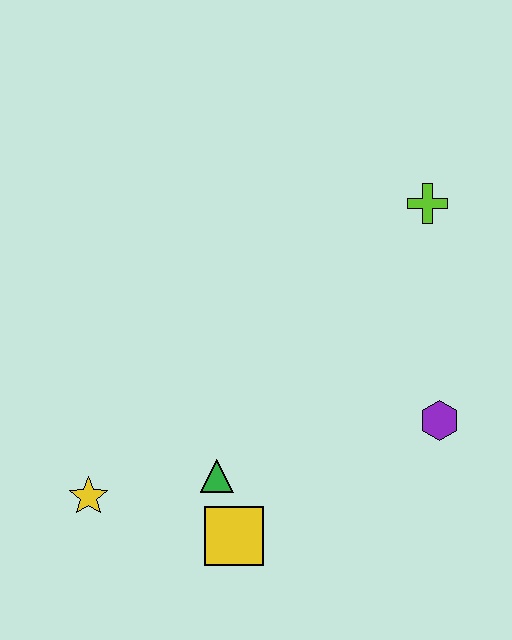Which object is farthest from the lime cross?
The yellow star is farthest from the lime cross.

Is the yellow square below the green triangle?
Yes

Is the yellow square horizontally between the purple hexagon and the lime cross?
No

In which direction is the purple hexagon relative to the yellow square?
The purple hexagon is to the right of the yellow square.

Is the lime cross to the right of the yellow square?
Yes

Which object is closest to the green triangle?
The yellow square is closest to the green triangle.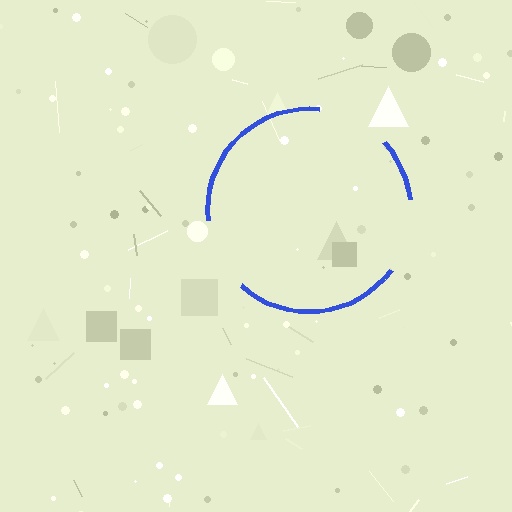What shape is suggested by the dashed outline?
The dashed outline suggests a circle.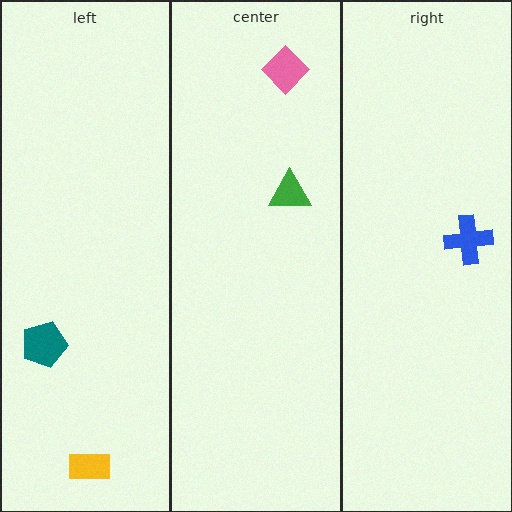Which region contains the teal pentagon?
The left region.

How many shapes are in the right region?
1.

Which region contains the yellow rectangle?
The left region.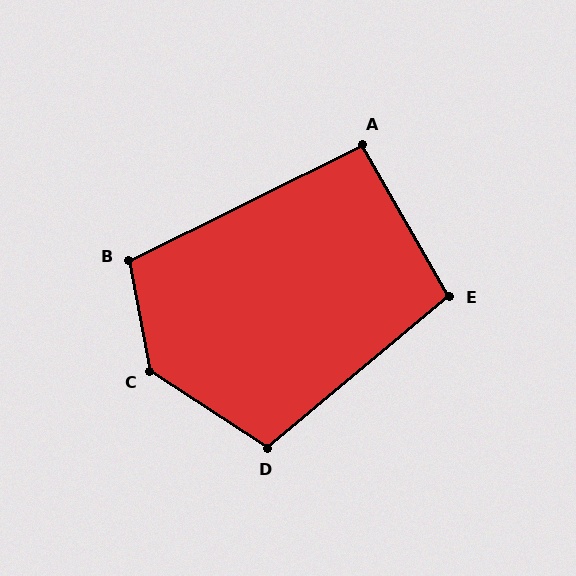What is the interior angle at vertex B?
Approximately 106 degrees (obtuse).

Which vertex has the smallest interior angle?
A, at approximately 93 degrees.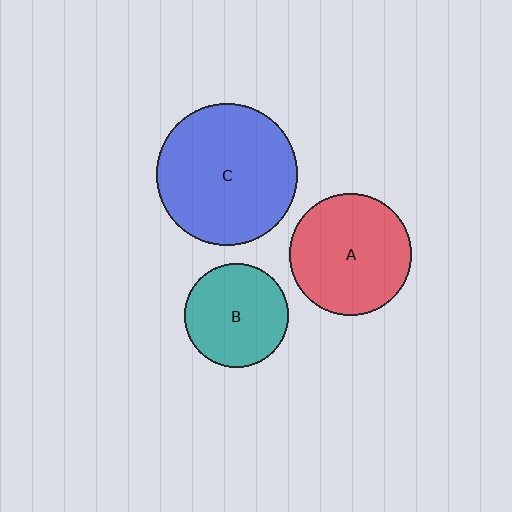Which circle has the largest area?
Circle C (blue).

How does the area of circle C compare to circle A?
Approximately 1.3 times.